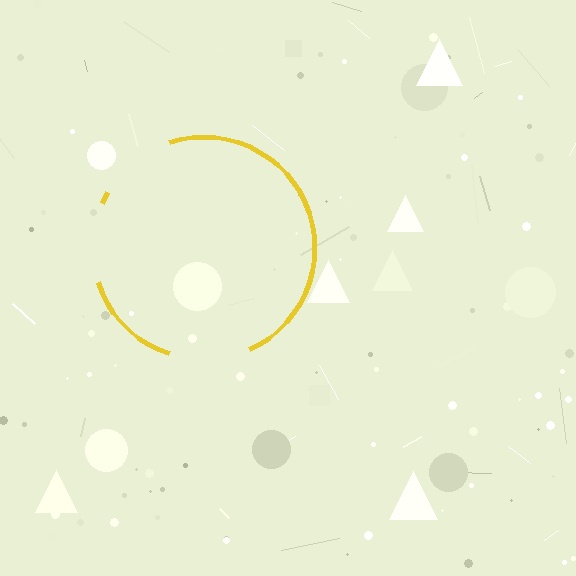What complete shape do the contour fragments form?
The contour fragments form a circle.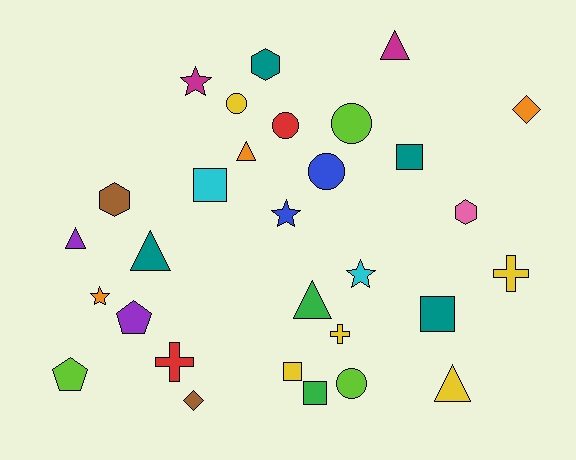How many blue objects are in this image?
There are 2 blue objects.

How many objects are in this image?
There are 30 objects.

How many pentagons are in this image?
There are 2 pentagons.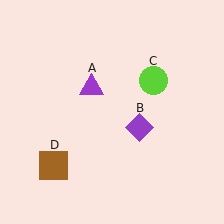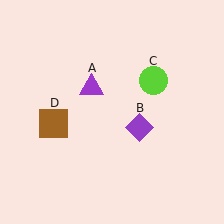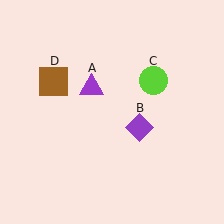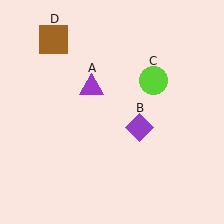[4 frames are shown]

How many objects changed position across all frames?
1 object changed position: brown square (object D).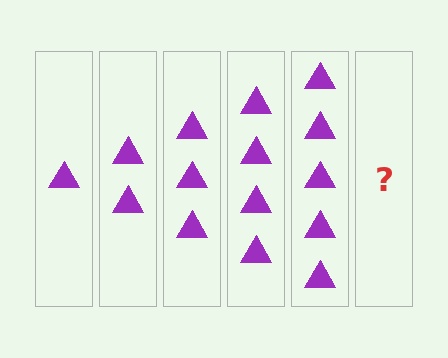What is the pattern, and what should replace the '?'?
The pattern is that each step adds one more triangle. The '?' should be 6 triangles.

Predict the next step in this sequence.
The next step is 6 triangles.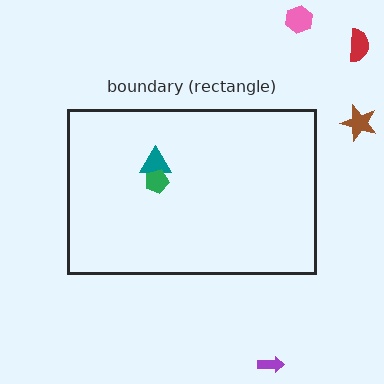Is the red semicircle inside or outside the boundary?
Outside.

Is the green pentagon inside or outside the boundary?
Inside.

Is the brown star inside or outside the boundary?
Outside.